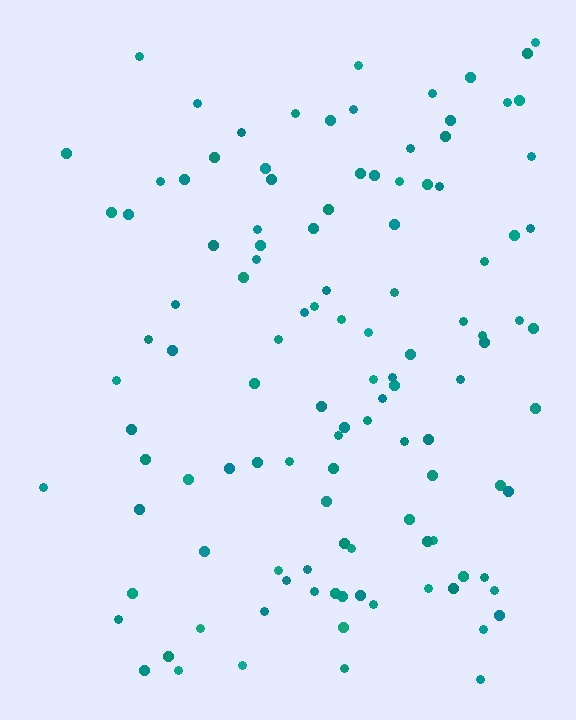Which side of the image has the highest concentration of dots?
The right.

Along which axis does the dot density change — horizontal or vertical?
Horizontal.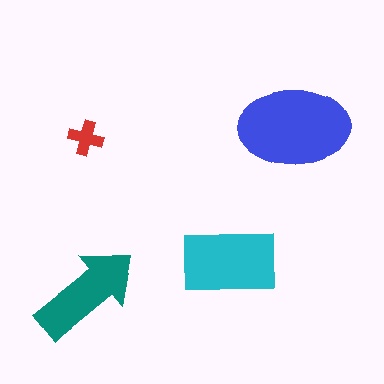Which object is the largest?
The blue ellipse.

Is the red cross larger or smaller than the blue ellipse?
Smaller.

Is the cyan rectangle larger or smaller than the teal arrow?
Larger.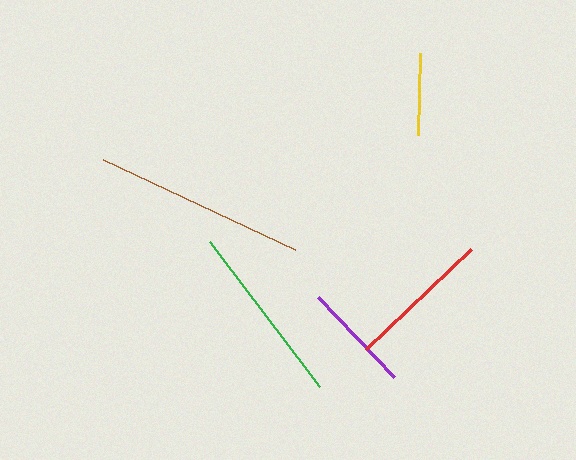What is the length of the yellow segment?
The yellow segment is approximately 82 pixels long.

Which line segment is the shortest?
The yellow line is the shortest at approximately 82 pixels.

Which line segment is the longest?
The brown line is the longest at approximately 211 pixels.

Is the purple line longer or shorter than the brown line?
The brown line is longer than the purple line.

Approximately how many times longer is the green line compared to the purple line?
The green line is approximately 1.7 times the length of the purple line.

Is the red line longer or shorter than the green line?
The green line is longer than the red line.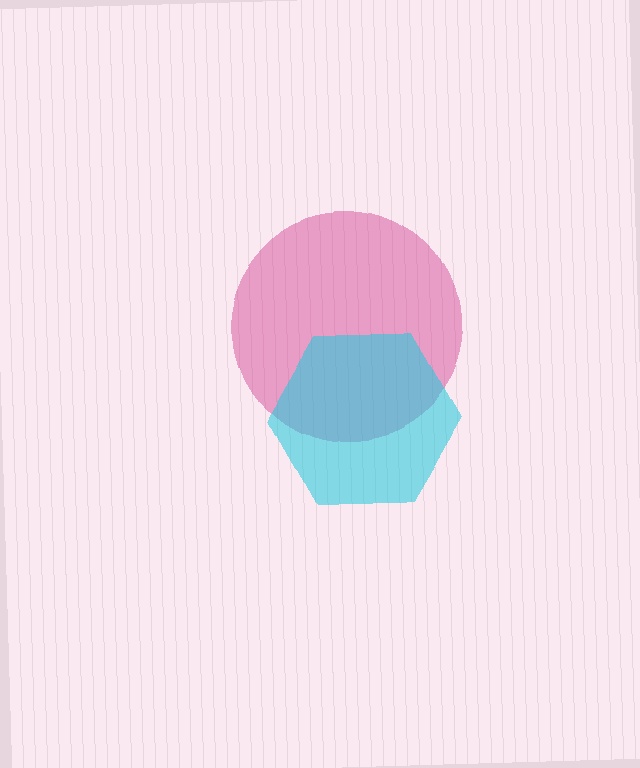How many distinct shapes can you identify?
There are 2 distinct shapes: a magenta circle, a cyan hexagon.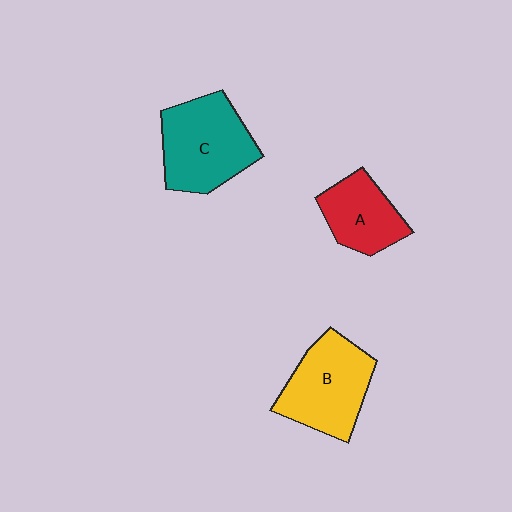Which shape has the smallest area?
Shape A (red).